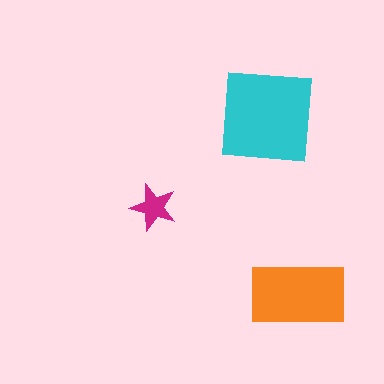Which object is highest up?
The cyan square is topmost.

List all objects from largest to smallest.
The cyan square, the orange rectangle, the magenta star.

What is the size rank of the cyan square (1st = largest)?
1st.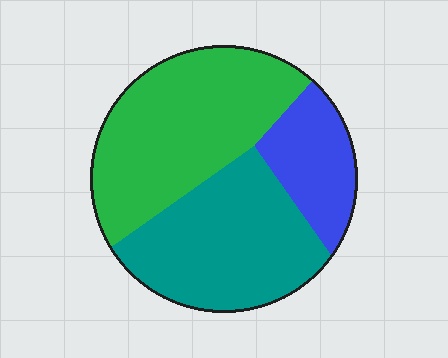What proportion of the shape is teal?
Teal takes up about three eighths (3/8) of the shape.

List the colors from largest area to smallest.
From largest to smallest: green, teal, blue.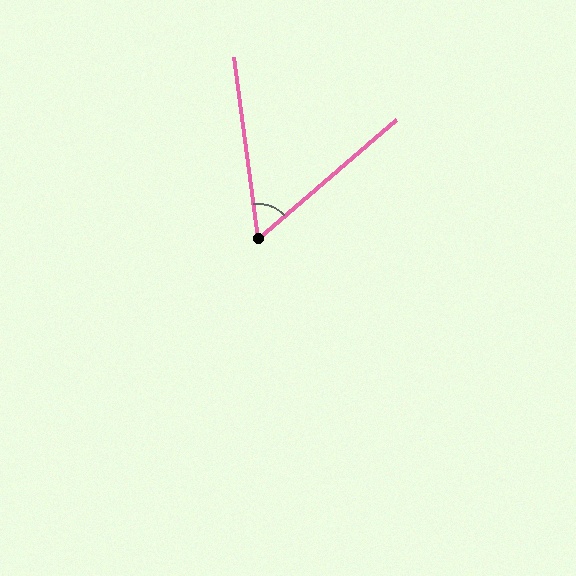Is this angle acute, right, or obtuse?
It is acute.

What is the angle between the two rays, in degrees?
Approximately 57 degrees.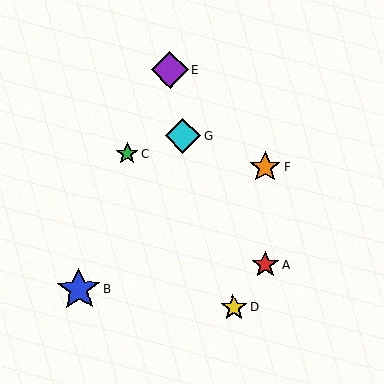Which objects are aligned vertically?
Objects A, F are aligned vertically.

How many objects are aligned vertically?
2 objects (A, F) are aligned vertically.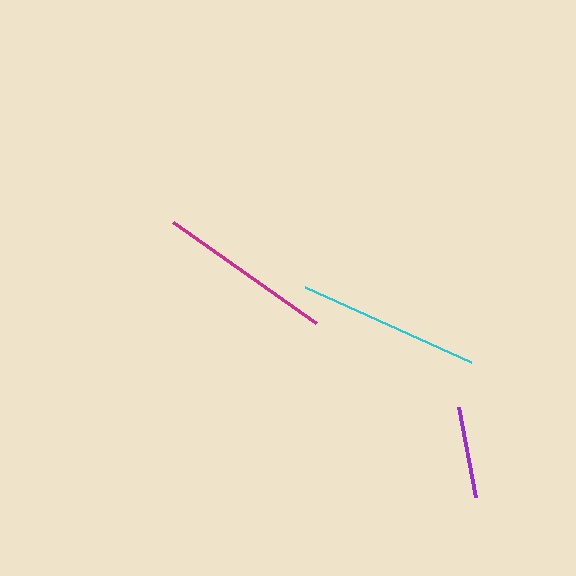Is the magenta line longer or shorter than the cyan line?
The cyan line is longer than the magenta line.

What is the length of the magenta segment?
The magenta segment is approximately 175 pixels long.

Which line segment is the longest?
The cyan line is the longest at approximately 182 pixels.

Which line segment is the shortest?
The purple line is the shortest at approximately 91 pixels.